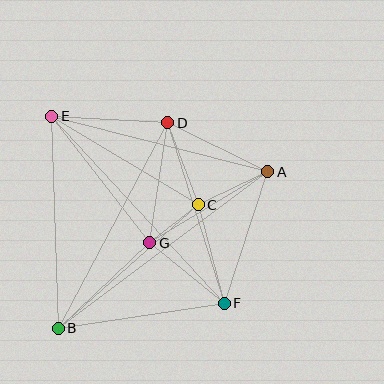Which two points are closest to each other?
Points C and G are closest to each other.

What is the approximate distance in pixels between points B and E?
The distance between B and E is approximately 212 pixels.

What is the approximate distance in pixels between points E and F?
The distance between E and F is approximately 254 pixels.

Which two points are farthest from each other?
Points A and B are farthest from each other.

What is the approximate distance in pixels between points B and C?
The distance between B and C is approximately 186 pixels.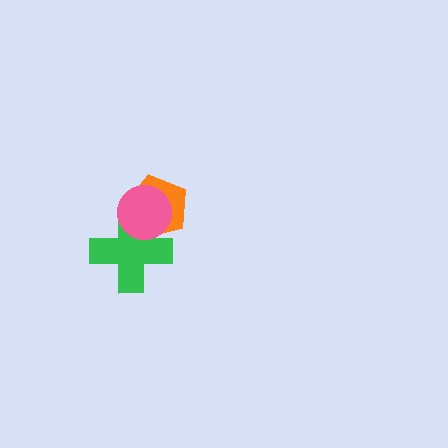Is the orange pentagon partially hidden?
Yes, it is partially covered by another shape.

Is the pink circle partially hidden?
No, no other shape covers it.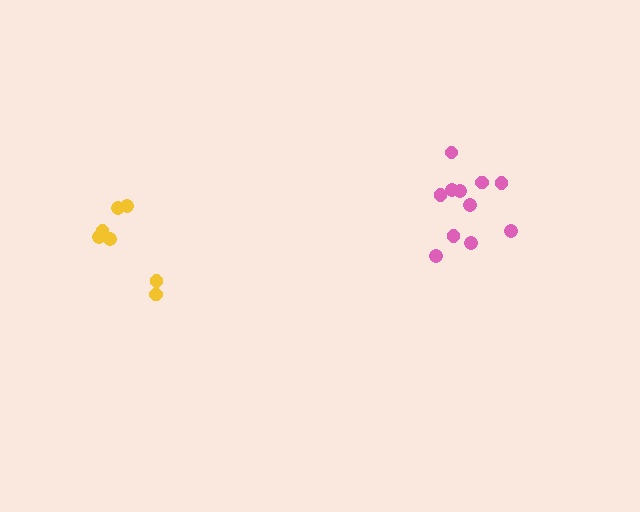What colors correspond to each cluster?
The clusters are colored: pink, yellow.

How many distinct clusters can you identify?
There are 2 distinct clusters.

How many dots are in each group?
Group 1: 11 dots, Group 2: 7 dots (18 total).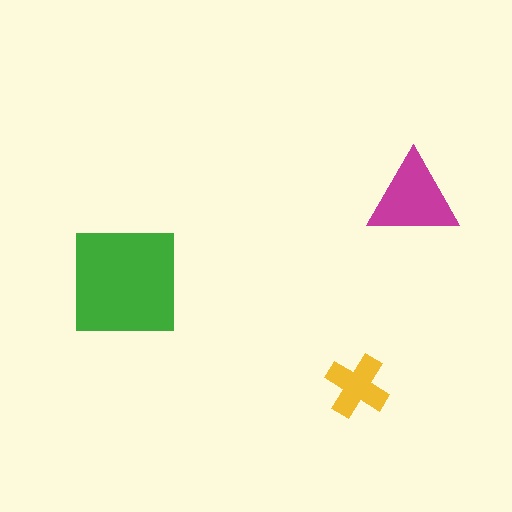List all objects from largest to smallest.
The green square, the magenta triangle, the yellow cross.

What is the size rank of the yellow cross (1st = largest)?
3rd.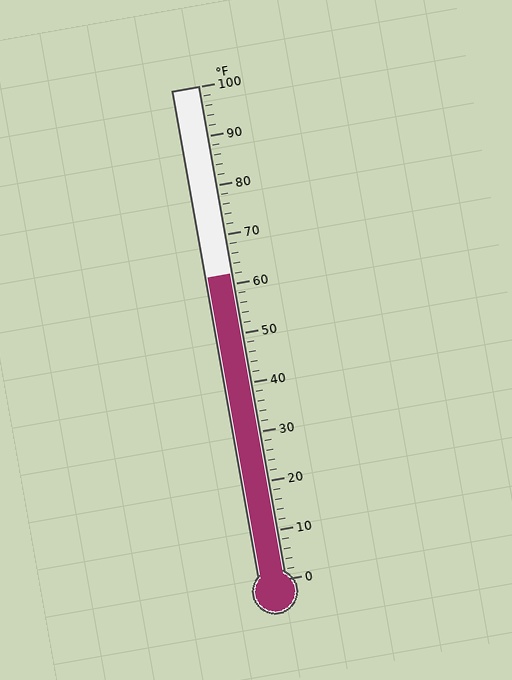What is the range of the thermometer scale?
The thermometer scale ranges from 0°F to 100°F.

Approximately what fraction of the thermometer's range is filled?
The thermometer is filled to approximately 60% of its range.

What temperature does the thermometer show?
The thermometer shows approximately 62°F.